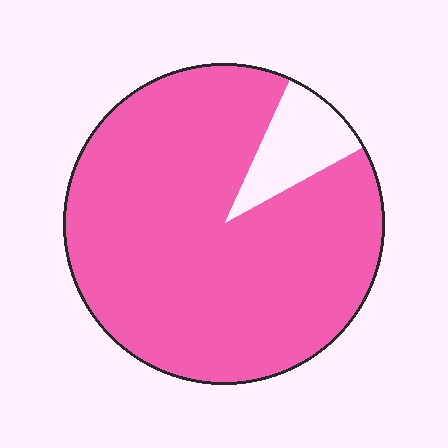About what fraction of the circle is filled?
About nine tenths (9/10).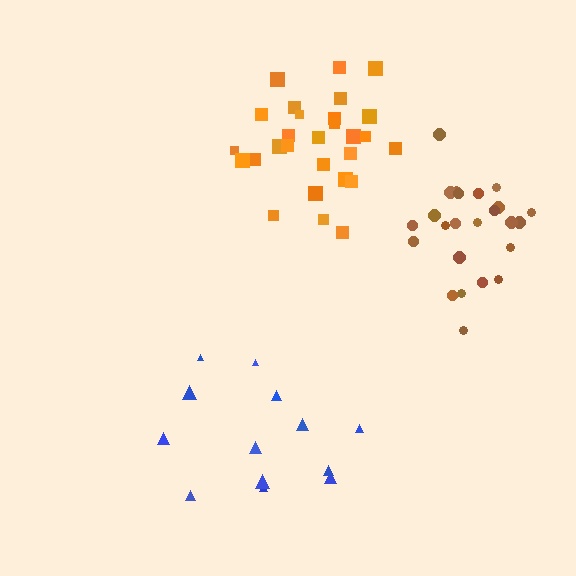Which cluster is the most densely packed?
Orange.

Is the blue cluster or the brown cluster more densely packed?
Brown.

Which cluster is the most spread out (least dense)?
Blue.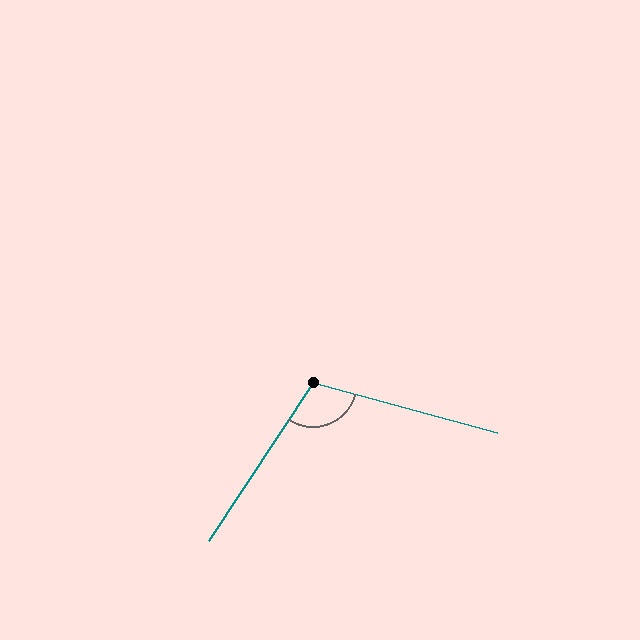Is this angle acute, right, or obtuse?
It is obtuse.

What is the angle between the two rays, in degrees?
Approximately 108 degrees.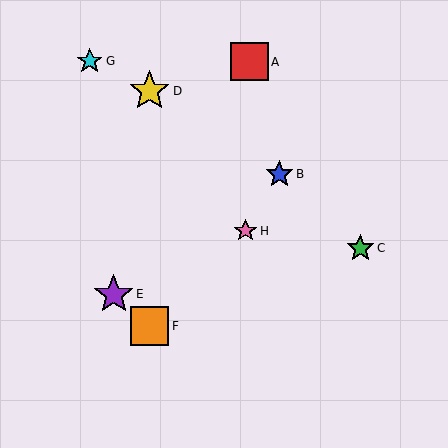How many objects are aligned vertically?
2 objects (D, F) are aligned vertically.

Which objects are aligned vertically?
Objects D, F are aligned vertically.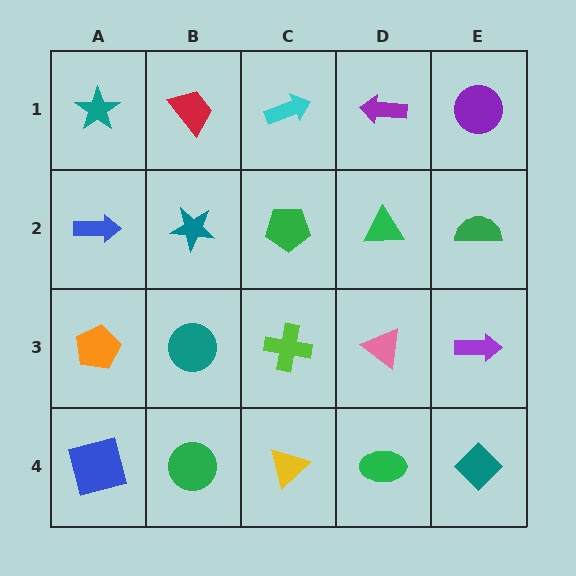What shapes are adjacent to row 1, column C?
A green pentagon (row 2, column C), a red trapezoid (row 1, column B), a purple arrow (row 1, column D).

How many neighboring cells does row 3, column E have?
3.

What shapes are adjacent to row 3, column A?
A blue arrow (row 2, column A), a blue square (row 4, column A), a teal circle (row 3, column B).